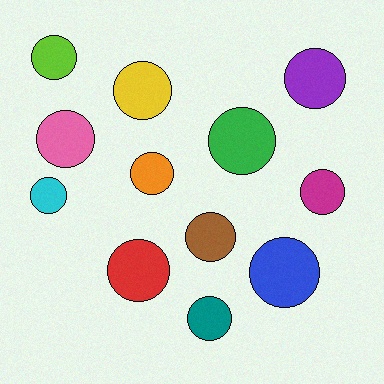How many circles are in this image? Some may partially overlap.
There are 12 circles.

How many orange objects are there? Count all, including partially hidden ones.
There is 1 orange object.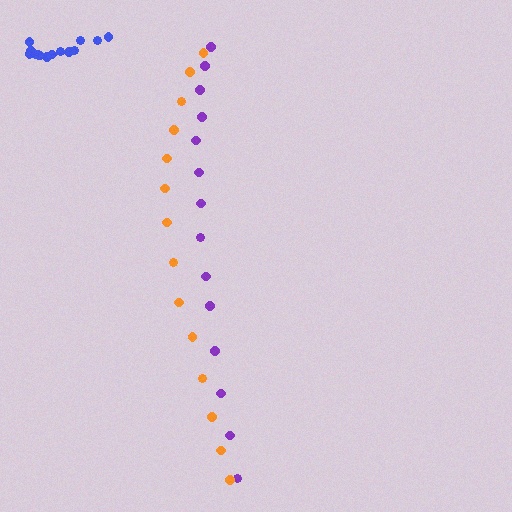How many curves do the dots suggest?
There are 3 distinct paths.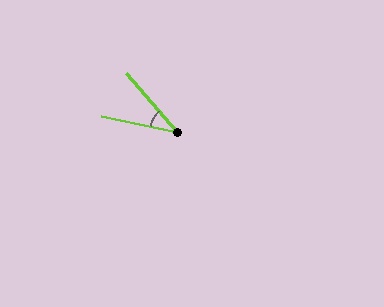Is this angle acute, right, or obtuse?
It is acute.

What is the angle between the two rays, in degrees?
Approximately 37 degrees.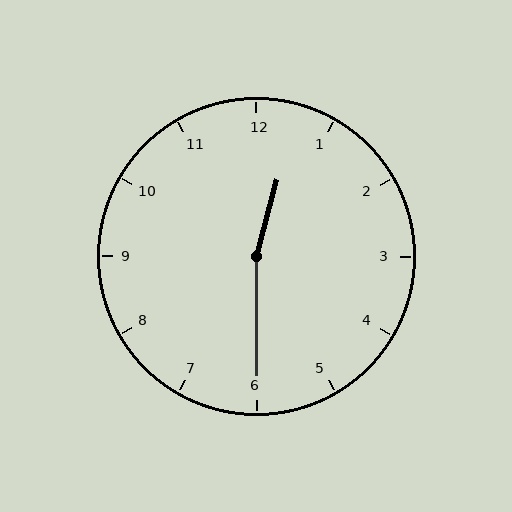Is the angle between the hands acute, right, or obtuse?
It is obtuse.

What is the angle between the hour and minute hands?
Approximately 165 degrees.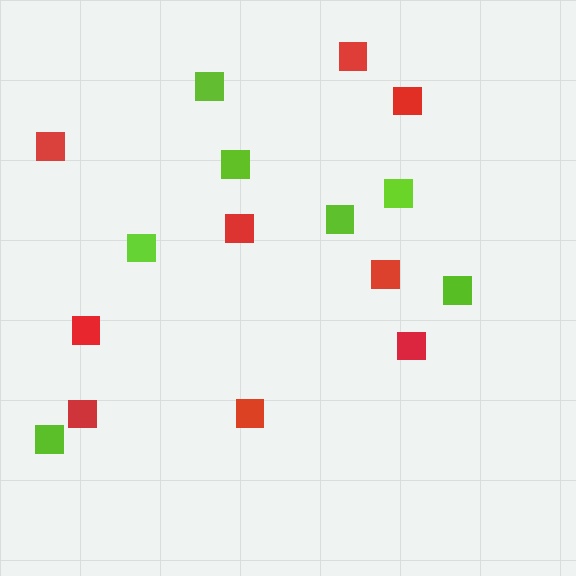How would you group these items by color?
There are 2 groups: one group of red squares (9) and one group of lime squares (7).